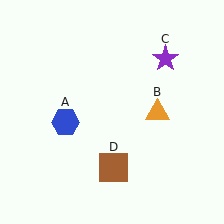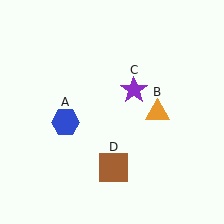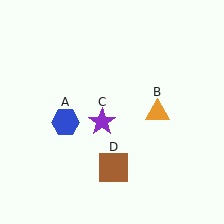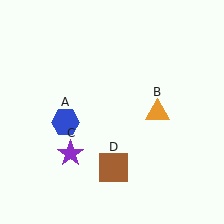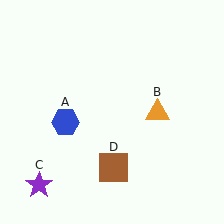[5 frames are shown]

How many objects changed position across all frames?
1 object changed position: purple star (object C).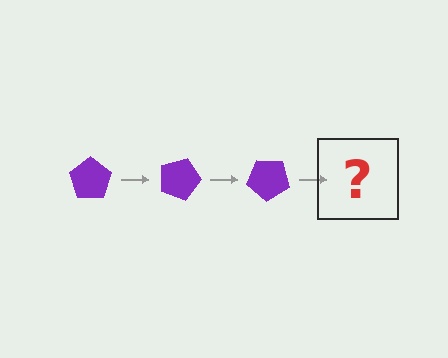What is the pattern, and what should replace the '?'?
The pattern is that the pentagon rotates 20 degrees each step. The '?' should be a purple pentagon rotated 60 degrees.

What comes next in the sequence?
The next element should be a purple pentagon rotated 60 degrees.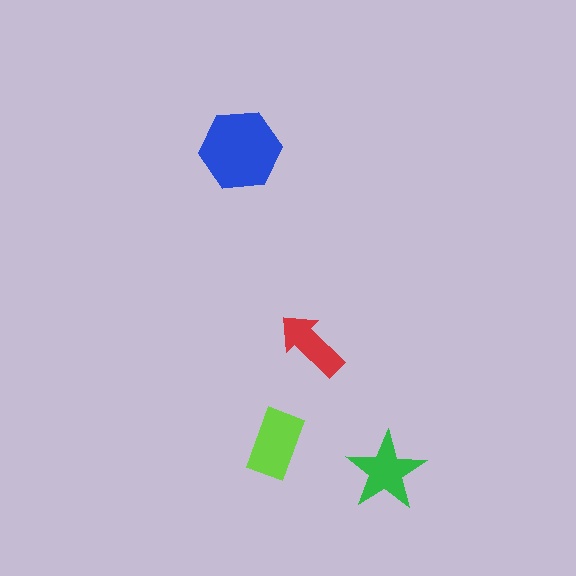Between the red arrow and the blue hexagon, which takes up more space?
The blue hexagon.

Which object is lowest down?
The green star is bottommost.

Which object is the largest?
The blue hexagon.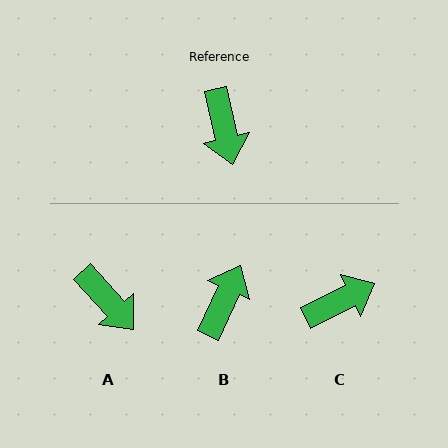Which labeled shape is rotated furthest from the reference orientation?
B, about 143 degrees away.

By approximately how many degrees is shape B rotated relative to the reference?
Approximately 143 degrees counter-clockwise.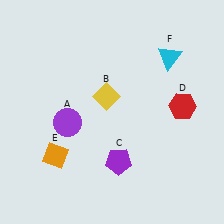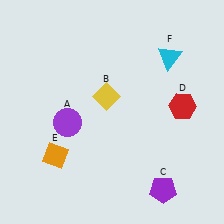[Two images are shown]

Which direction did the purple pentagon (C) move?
The purple pentagon (C) moved right.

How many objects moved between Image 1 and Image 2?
1 object moved between the two images.